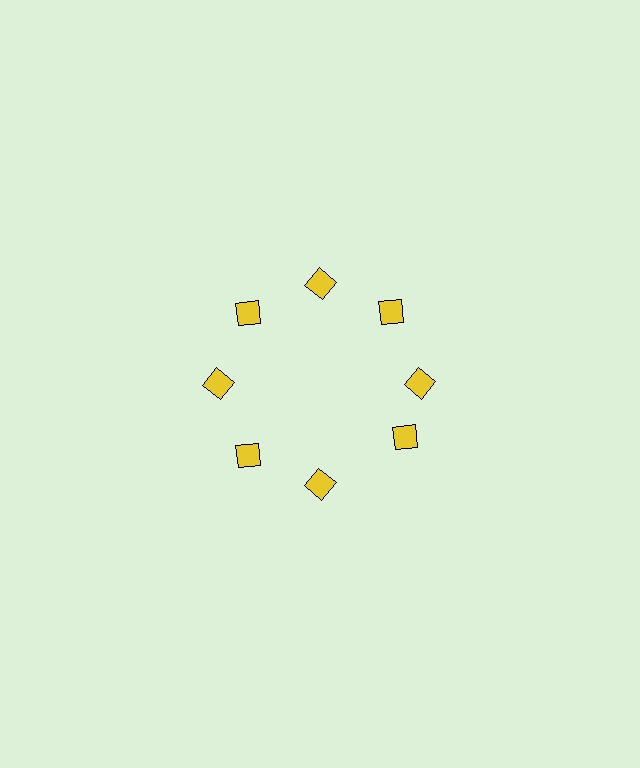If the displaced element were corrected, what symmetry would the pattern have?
It would have 8-fold rotational symmetry — the pattern would map onto itself every 45 degrees.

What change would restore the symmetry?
The symmetry would be restored by rotating it back into even spacing with its neighbors so that all 8 diamonds sit at equal angles and equal distance from the center.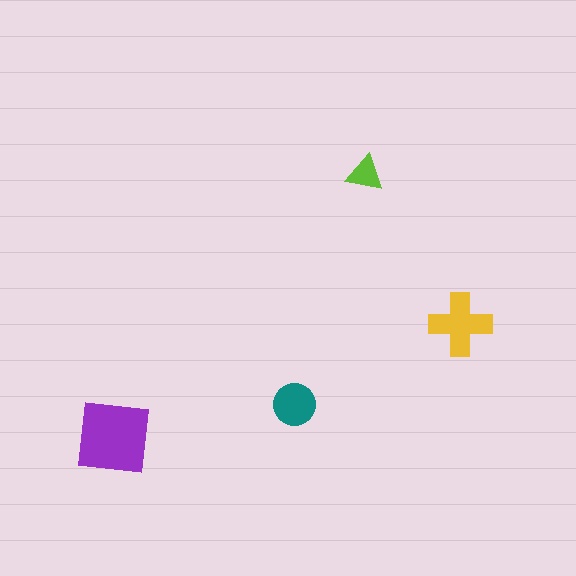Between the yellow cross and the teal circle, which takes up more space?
The yellow cross.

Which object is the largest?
The purple square.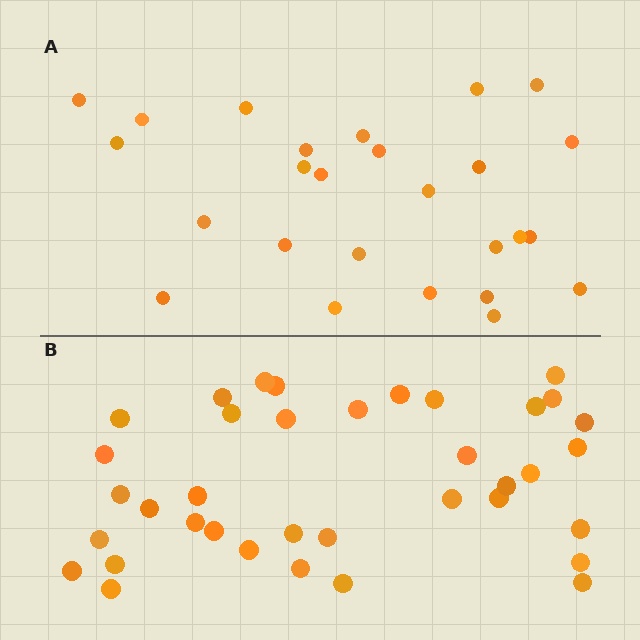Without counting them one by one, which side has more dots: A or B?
Region B (the bottom region) has more dots.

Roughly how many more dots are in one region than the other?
Region B has roughly 12 or so more dots than region A.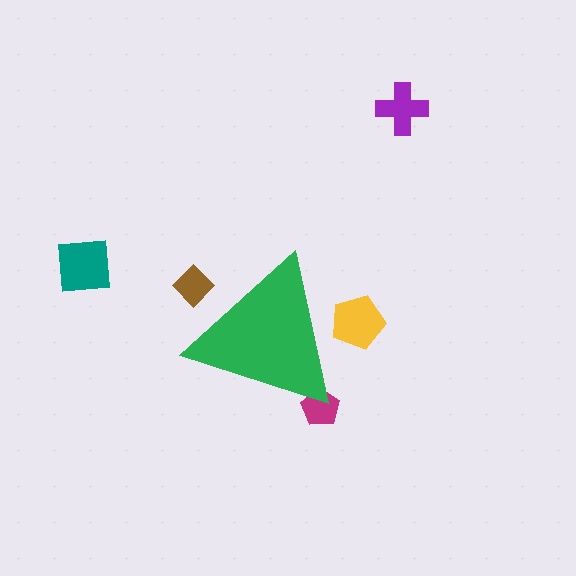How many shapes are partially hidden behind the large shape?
3 shapes are partially hidden.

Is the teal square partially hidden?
No, the teal square is fully visible.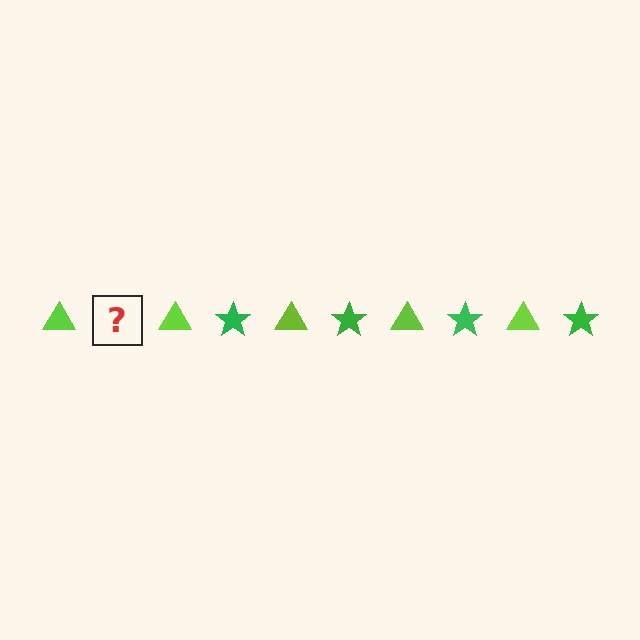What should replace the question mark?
The question mark should be replaced with a green star.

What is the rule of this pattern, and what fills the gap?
The rule is that the pattern alternates between lime triangle and green star. The gap should be filled with a green star.